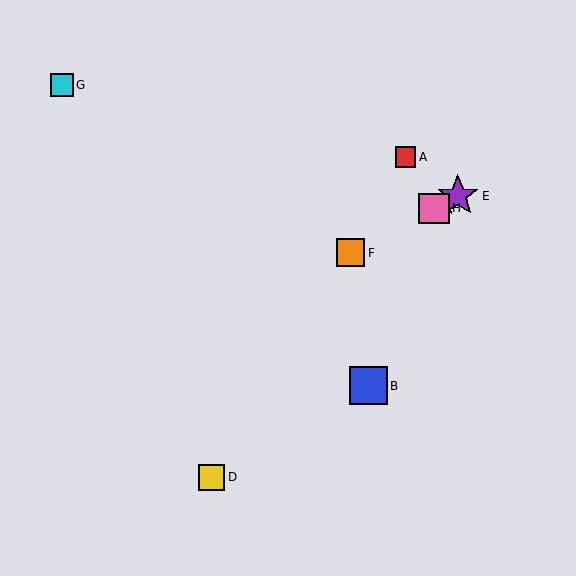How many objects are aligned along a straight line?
4 objects (C, E, F, H) are aligned along a straight line.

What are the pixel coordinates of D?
Object D is at (212, 477).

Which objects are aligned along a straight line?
Objects C, E, F, H are aligned along a straight line.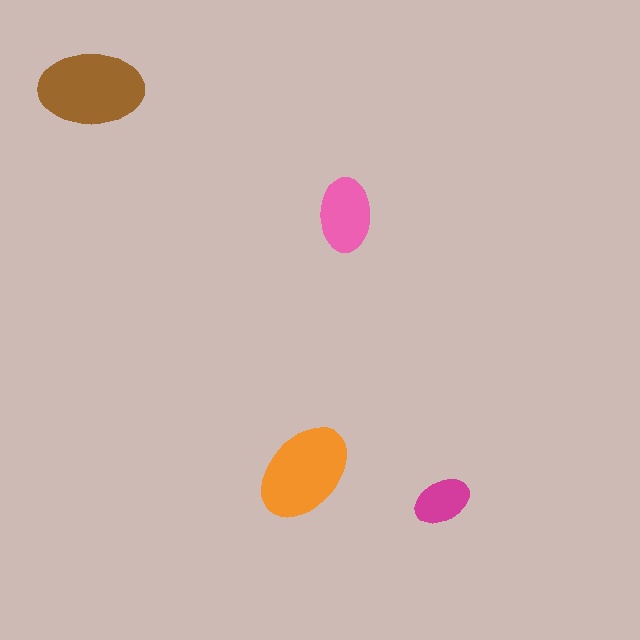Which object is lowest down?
The magenta ellipse is bottommost.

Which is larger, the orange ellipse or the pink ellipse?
The orange one.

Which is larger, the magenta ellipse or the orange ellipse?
The orange one.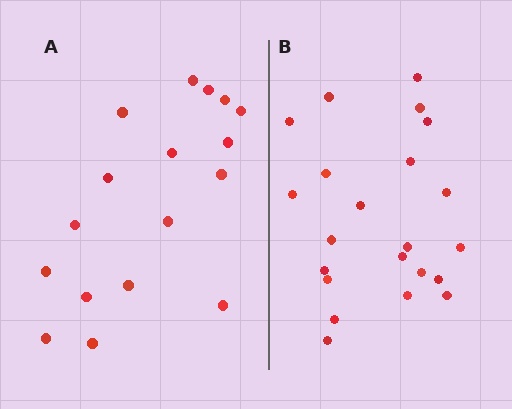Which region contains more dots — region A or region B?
Region B (the right region) has more dots.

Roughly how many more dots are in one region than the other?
Region B has about 5 more dots than region A.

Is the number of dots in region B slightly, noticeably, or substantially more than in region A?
Region B has noticeably more, but not dramatically so. The ratio is roughly 1.3 to 1.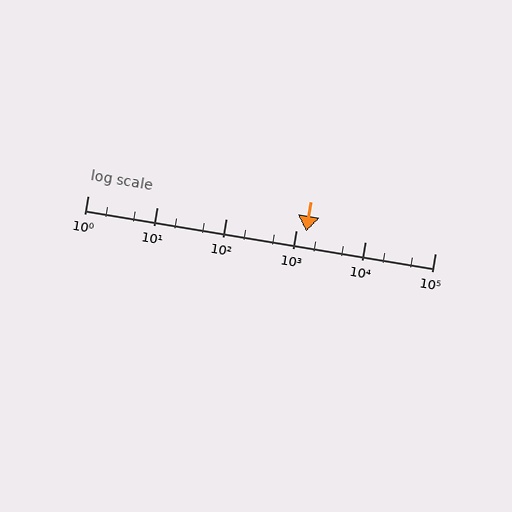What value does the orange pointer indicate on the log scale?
The pointer indicates approximately 1400.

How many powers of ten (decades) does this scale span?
The scale spans 5 decades, from 1 to 100000.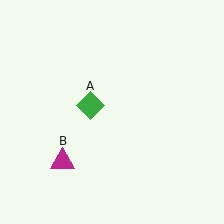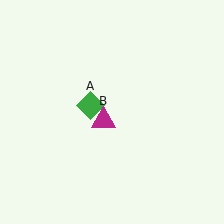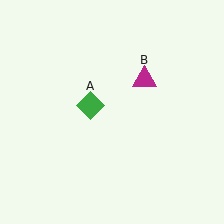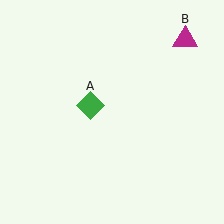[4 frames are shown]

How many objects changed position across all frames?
1 object changed position: magenta triangle (object B).